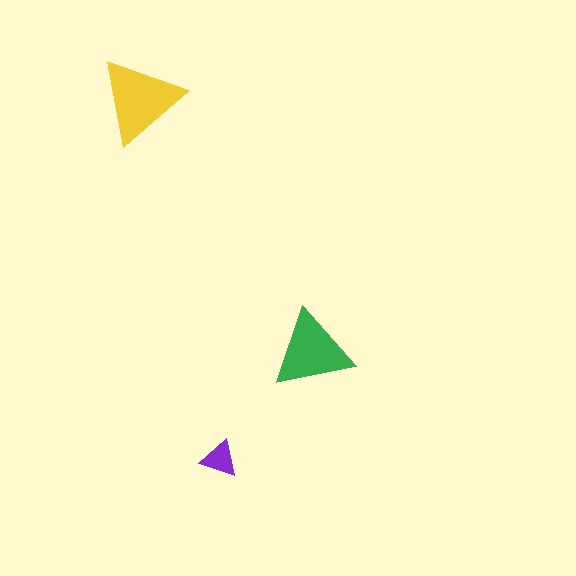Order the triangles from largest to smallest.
the yellow one, the green one, the purple one.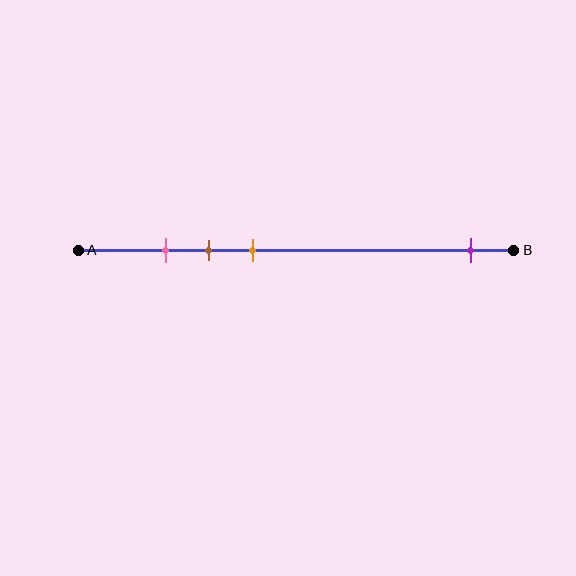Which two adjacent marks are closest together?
The pink and brown marks are the closest adjacent pair.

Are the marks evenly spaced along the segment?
No, the marks are not evenly spaced.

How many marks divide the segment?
There are 4 marks dividing the segment.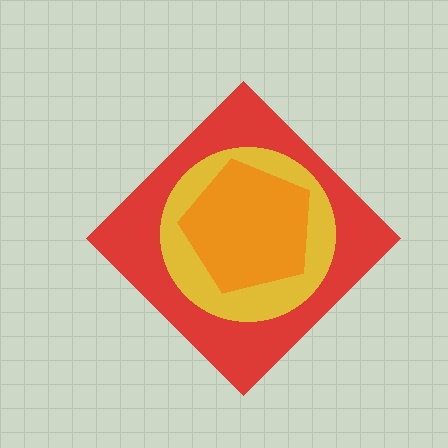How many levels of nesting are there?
3.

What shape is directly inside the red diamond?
The yellow circle.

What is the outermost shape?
The red diamond.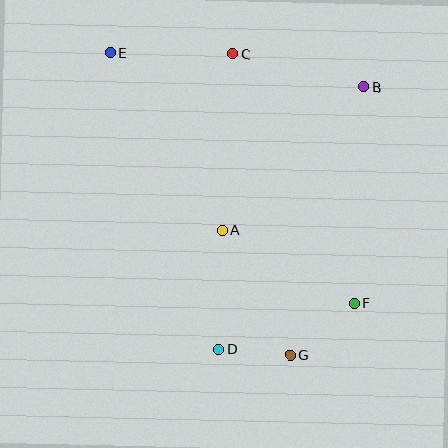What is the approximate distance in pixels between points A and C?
The distance between A and C is approximately 177 pixels.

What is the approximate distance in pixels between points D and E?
The distance between D and E is approximately 316 pixels.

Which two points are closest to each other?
Points D and G are closest to each other.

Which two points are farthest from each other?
Points E and G are farthest from each other.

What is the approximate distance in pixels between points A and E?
The distance between A and E is approximately 210 pixels.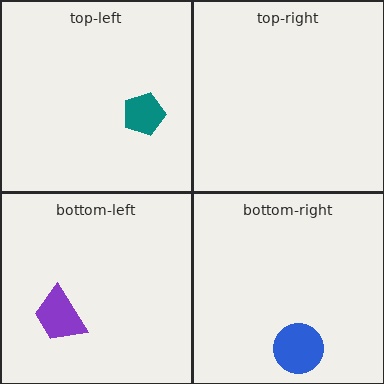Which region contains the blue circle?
The bottom-right region.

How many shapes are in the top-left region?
1.